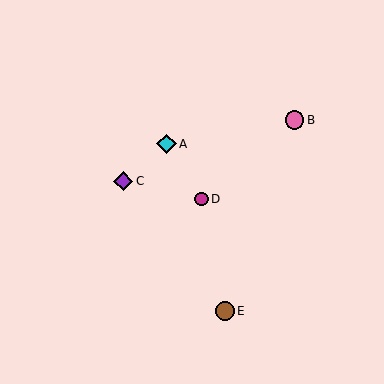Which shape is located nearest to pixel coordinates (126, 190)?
The purple diamond (labeled C) at (123, 181) is nearest to that location.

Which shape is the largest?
The cyan diamond (labeled A) is the largest.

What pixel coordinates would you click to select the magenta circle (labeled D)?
Click at (202, 199) to select the magenta circle D.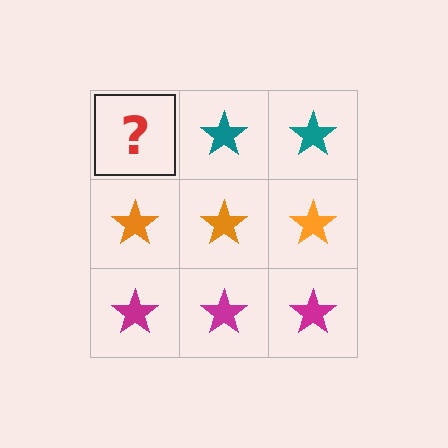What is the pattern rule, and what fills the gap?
The rule is that each row has a consistent color. The gap should be filled with a teal star.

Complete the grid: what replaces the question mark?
The question mark should be replaced with a teal star.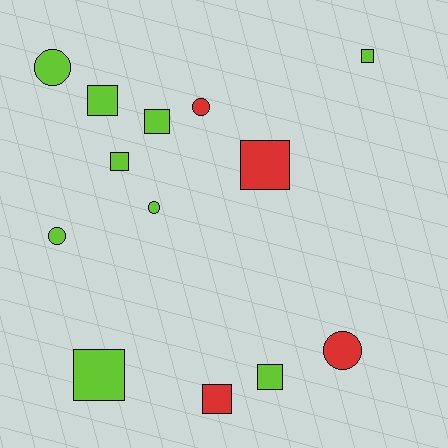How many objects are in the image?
There are 13 objects.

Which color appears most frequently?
Lime, with 9 objects.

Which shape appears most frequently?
Square, with 8 objects.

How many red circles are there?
There are 2 red circles.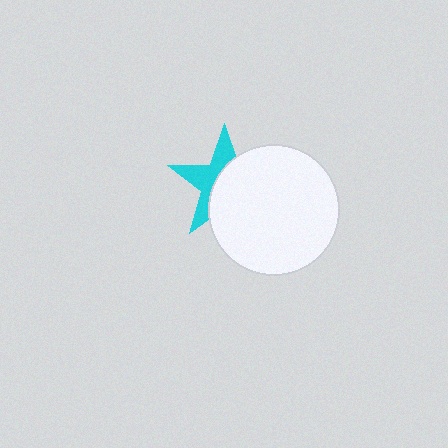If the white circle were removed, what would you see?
You would see the complete cyan star.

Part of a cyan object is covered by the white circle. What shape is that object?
It is a star.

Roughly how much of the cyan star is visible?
A small part of it is visible (roughly 43%).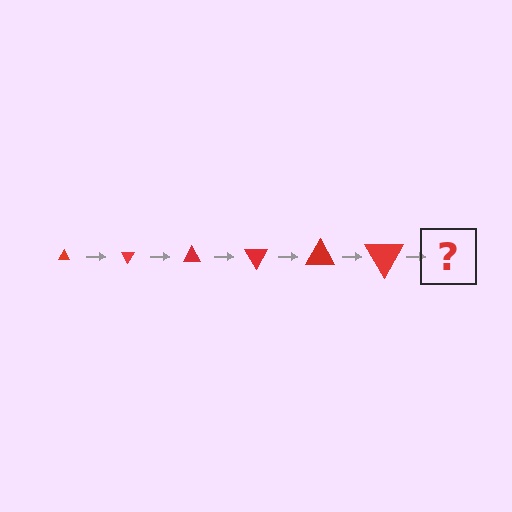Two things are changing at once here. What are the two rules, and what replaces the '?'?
The two rules are that the triangle grows larger each step and it rotates 60 degrees each step. The '?' should be a triangle, larger than the previous one and rotated 360 degrees from the start.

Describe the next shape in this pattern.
It should be a triangle, larger than the previous one and rotated 360 degrees from the start.